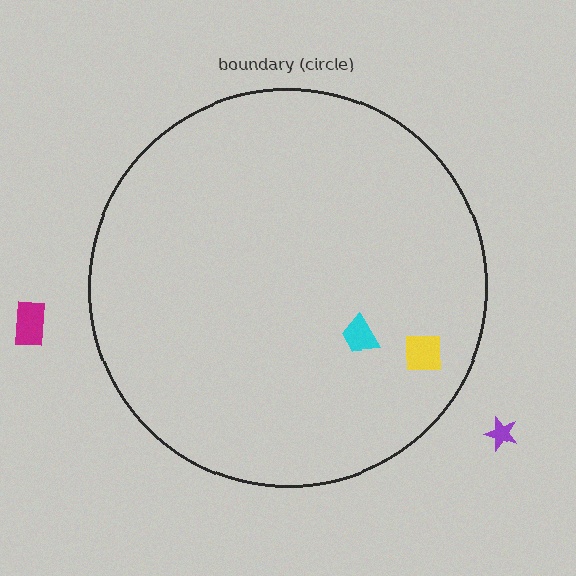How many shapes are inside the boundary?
2 inside, 2 outside.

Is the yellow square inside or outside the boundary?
Inside.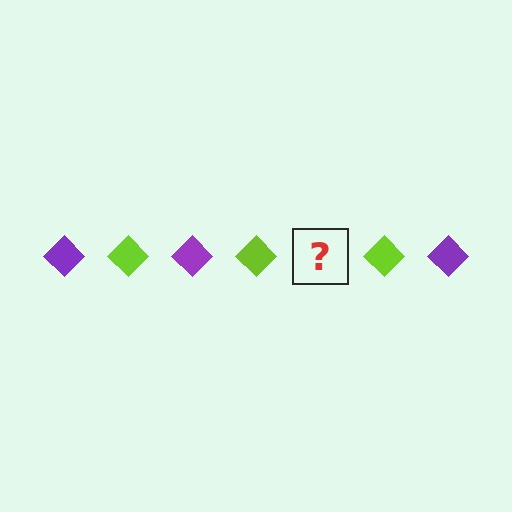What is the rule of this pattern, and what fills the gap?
The rule is that the pattern cycles through purple, lime diamonds. The gap should be filled with a purple diamond.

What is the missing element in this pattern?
The missing element is a purple diamond.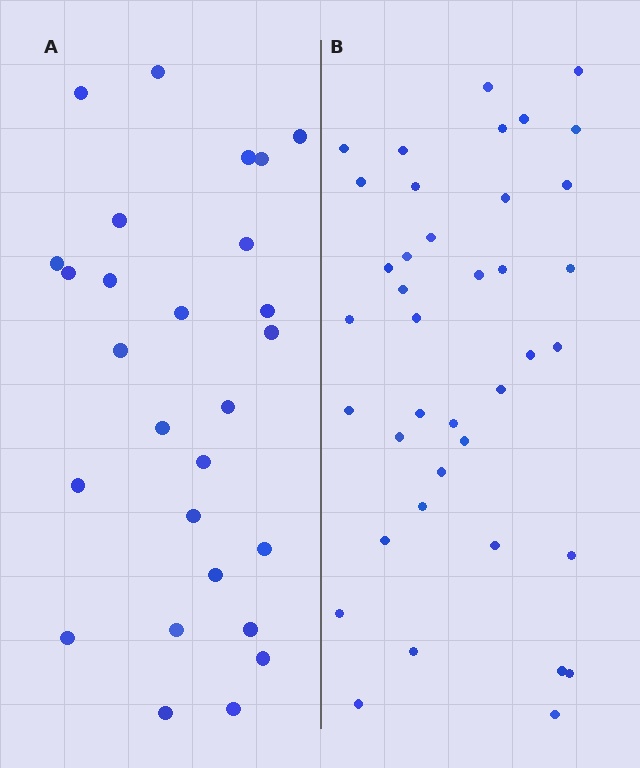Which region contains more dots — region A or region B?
Region B (the right region) has more dots.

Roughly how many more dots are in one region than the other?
Region B has roughly 12 or so more dots than region A.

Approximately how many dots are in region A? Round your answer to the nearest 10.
About 30 dots. (The exact count is 27, which rounds to 30.)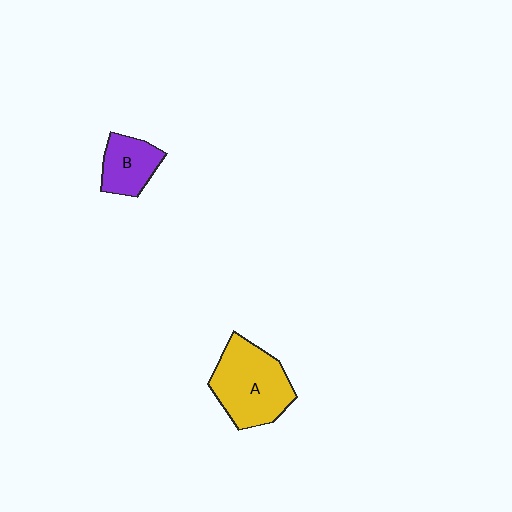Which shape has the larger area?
Shape A (yellow).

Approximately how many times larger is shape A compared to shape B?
Approximately 1.8 times.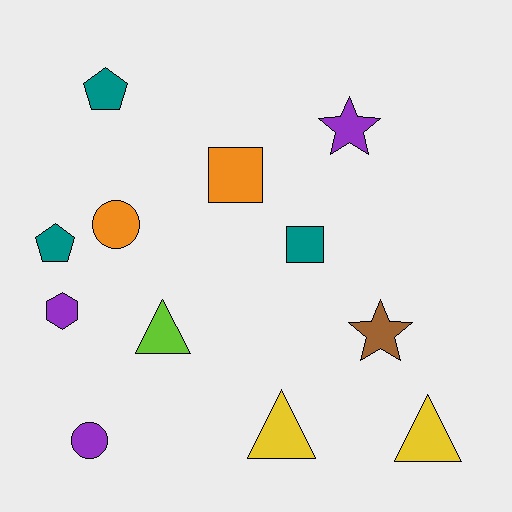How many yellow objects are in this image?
There are 2 yellow objects.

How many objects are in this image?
There are 12 objects.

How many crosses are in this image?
There are no crosses.